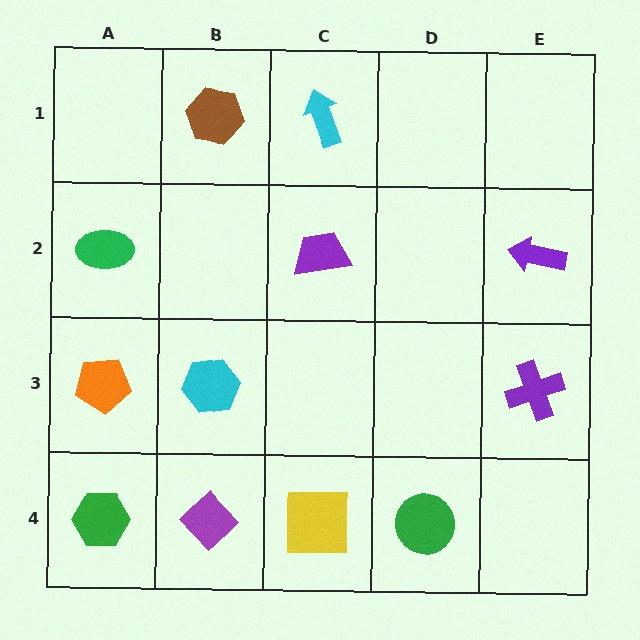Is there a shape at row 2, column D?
No, that cell is empty.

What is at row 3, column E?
A purple cross.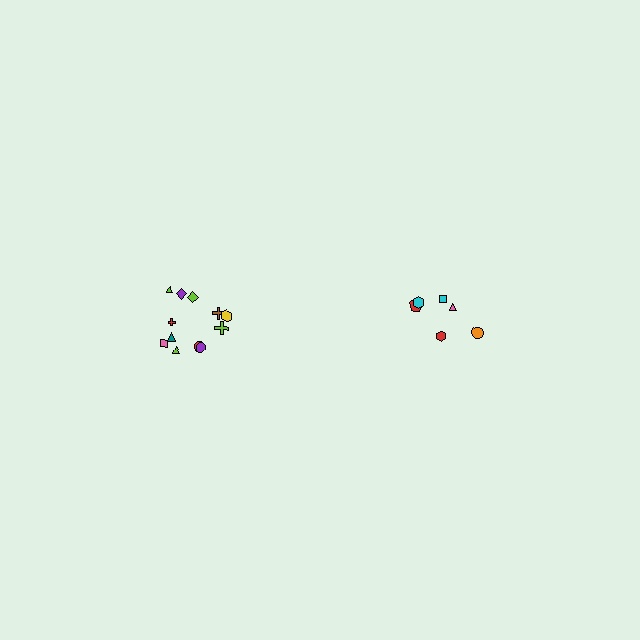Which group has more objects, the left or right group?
The left group.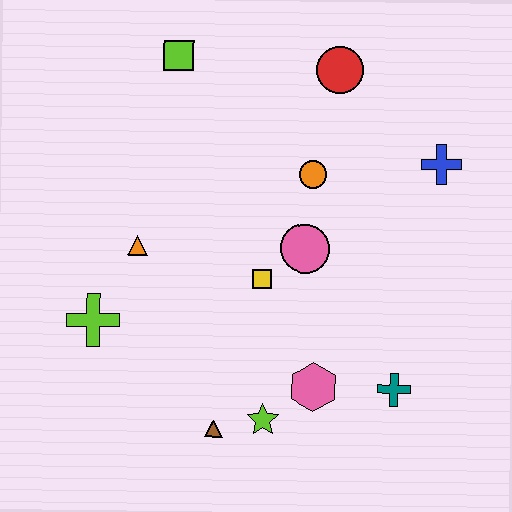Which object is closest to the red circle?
The orange circle is closest to the red circle.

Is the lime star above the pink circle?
No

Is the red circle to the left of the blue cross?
Yes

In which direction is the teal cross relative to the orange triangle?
The teal cross is to the right of the orange triangle.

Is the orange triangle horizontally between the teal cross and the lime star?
No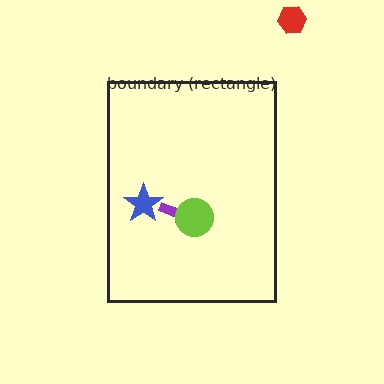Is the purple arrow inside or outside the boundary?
Inside.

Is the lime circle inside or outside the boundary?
Inside.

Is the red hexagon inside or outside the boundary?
Outside.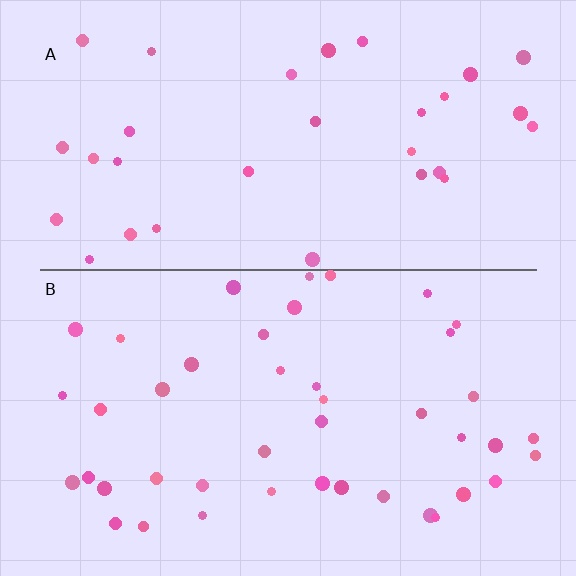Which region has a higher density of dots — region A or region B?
B (the bottom).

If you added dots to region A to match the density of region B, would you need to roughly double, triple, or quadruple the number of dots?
Approximately double.